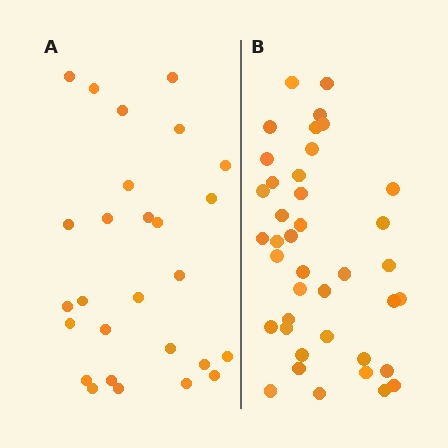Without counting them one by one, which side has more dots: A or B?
Region B (the right region) has more dots.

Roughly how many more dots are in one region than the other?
Region B has approximately 15 more dots than region A.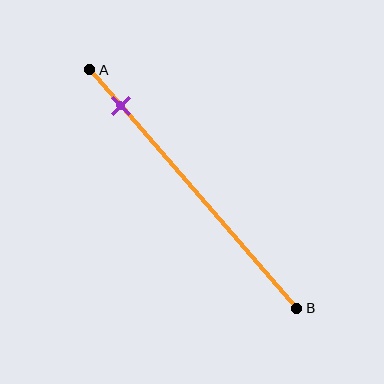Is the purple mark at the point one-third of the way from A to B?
No, the mark is at about 15% from A, not at the 33% one-third point.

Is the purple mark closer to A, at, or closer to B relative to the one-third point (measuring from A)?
The purple mark is closer to point A than the one-third point of segment AB.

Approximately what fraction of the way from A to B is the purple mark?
The purple mark is approximately 15% of the way from A to B.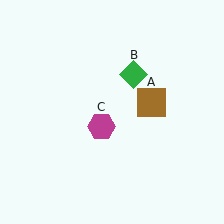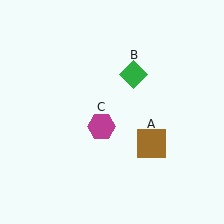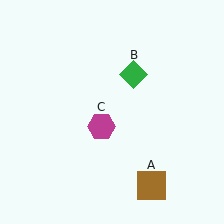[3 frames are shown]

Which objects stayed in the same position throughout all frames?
Green diamond (object B) and magenta hexagon (object C) remained stationary.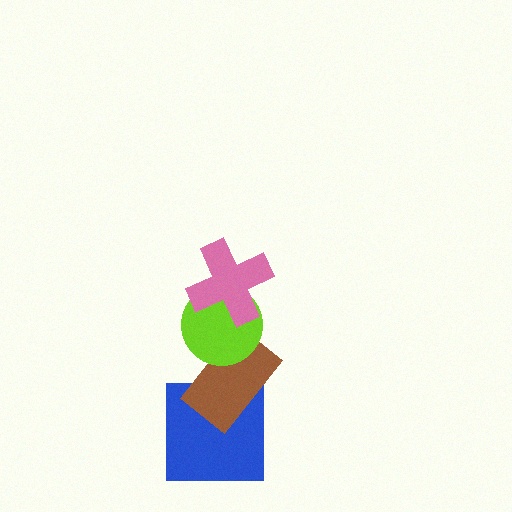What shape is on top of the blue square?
The brown rectangle is on top of the blue square.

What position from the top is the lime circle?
The lime circle is 2nd from the top.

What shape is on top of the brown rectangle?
The lime circle is on top of the brown rectangle.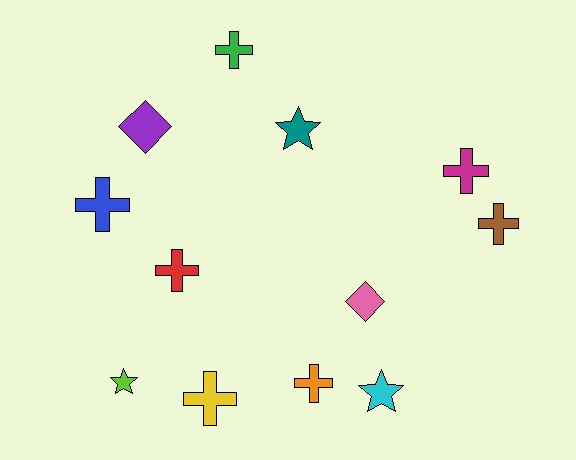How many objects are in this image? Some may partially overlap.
There are 12 objects.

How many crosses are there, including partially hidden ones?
There are 7 crosses.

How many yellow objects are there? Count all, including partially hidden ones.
There is 1 yellow object.